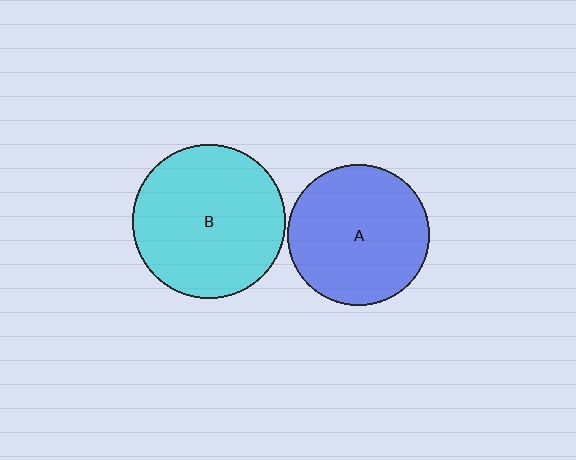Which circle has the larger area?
Circle B (cyan).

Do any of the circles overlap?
No, none of the circles overlap.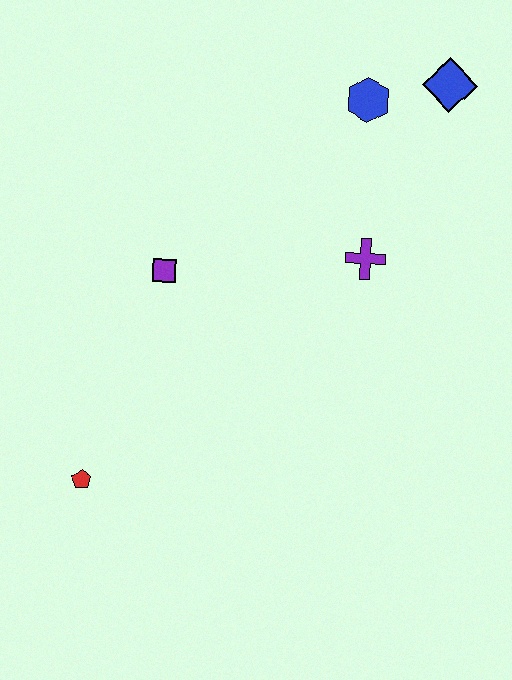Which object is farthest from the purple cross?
The red pentagon is farthest from the purple cross.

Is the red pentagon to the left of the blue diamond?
Yes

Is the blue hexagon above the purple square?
Yes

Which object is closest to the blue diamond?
The blue hexagon is closest to the blue diamond.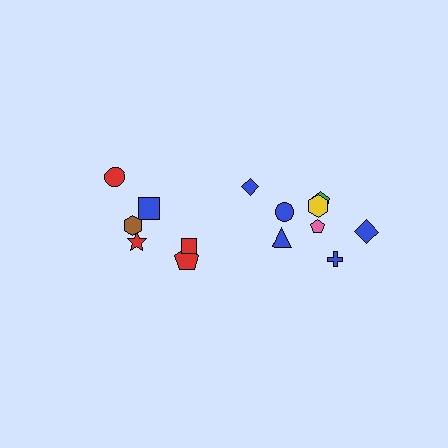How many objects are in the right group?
There are 8 objects.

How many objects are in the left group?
There are 6 objects.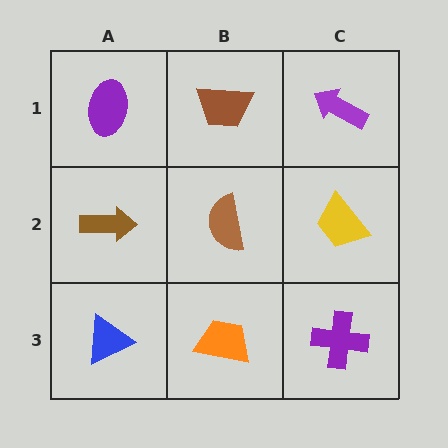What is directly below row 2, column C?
A purple cross.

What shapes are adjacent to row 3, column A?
A brown arrow (row 2, column A), an orange trapezoid (row 3, column B).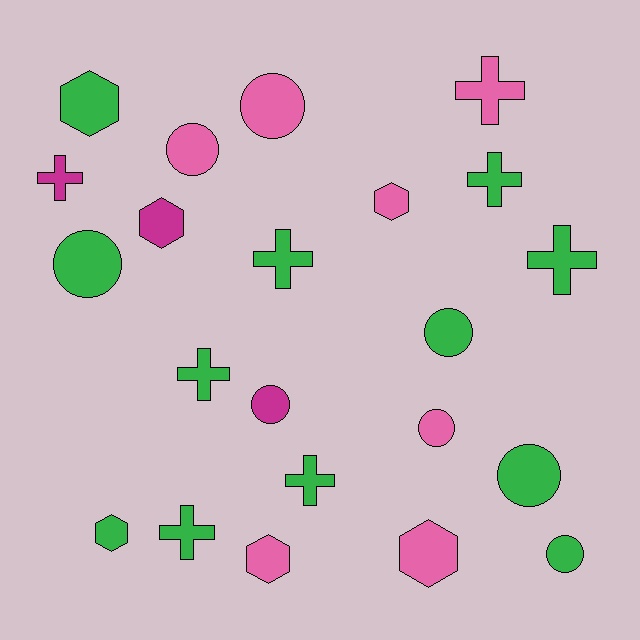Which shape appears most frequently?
Circle, with 8 objects.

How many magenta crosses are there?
There is 1 magenta cross.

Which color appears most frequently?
Green, with 12 objects.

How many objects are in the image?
There are 22 objects.